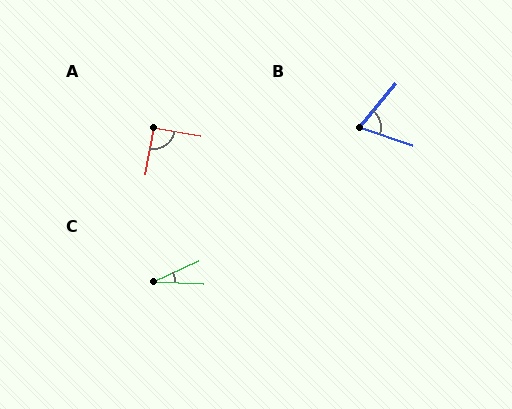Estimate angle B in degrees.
Approximately 69 degrees.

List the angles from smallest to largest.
C (28°), B (69°), A (90°).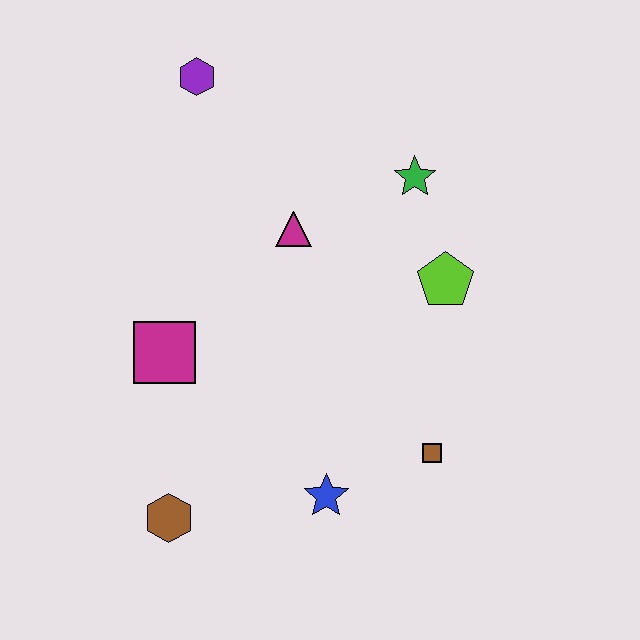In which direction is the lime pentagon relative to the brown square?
The lime pentagon is above the brown square.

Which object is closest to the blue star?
The brown square is closest to the blue star.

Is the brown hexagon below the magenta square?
Yes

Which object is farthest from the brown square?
The purple hexagon is farthest from the brown square.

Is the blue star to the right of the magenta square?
Yes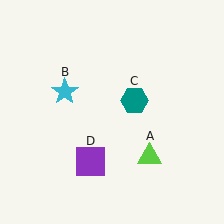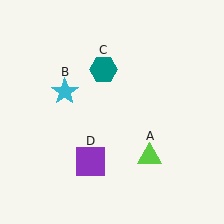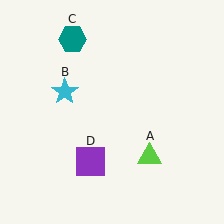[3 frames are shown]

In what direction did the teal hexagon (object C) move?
The teal hexagon (object C) moved up and to the left.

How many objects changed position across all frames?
1 object changed position: teal hexagon (object C).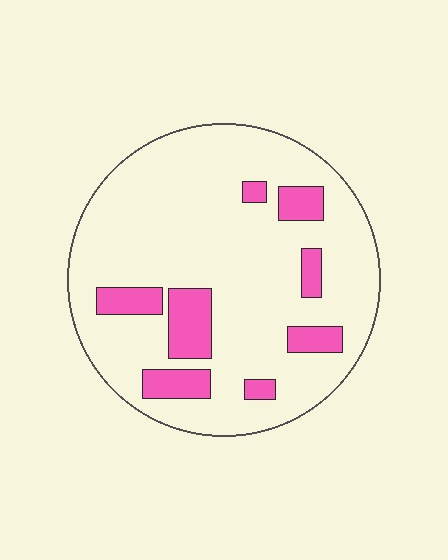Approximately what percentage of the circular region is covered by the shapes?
Approximately 15%.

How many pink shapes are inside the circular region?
8.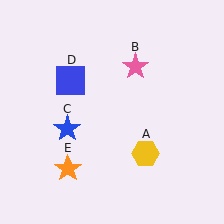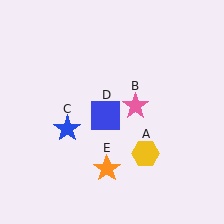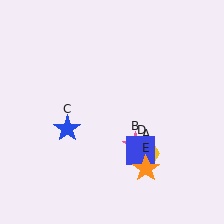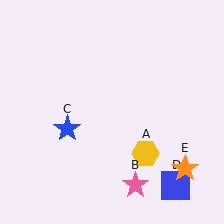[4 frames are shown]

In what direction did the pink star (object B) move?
The pink star (object B) moved down.